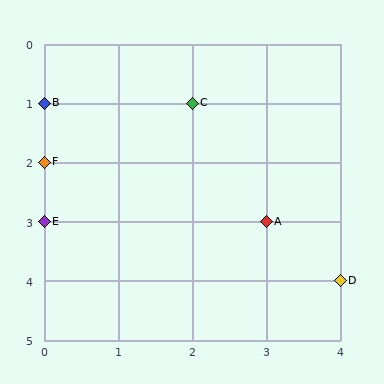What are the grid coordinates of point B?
Point B is at grid coordinates (0, 1).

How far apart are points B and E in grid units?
Points B and E are 2 rows apart.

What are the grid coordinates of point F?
Point F is at grid coordinates (0, 2).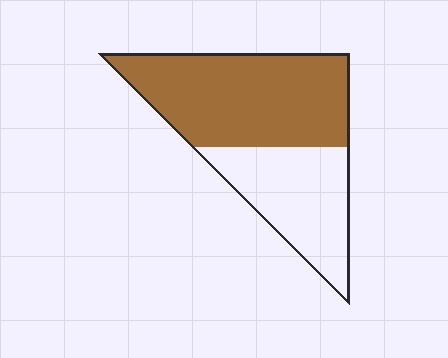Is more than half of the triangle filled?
Yes.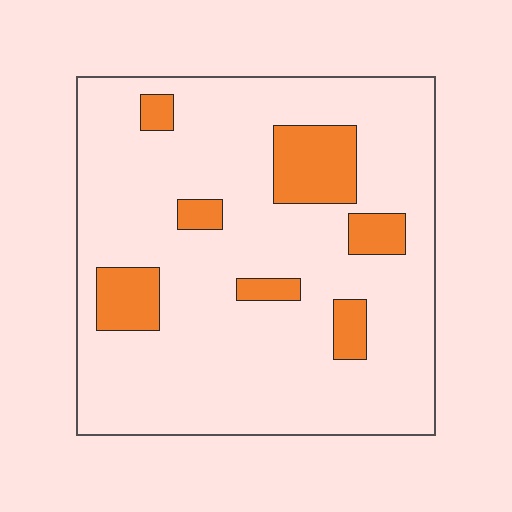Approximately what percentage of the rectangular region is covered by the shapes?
Approximately 15%.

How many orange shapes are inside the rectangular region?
7.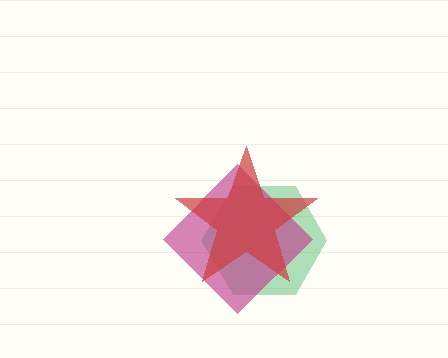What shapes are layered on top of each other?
The layered shapes are: a green hexagon, a magenta diamond, a red star.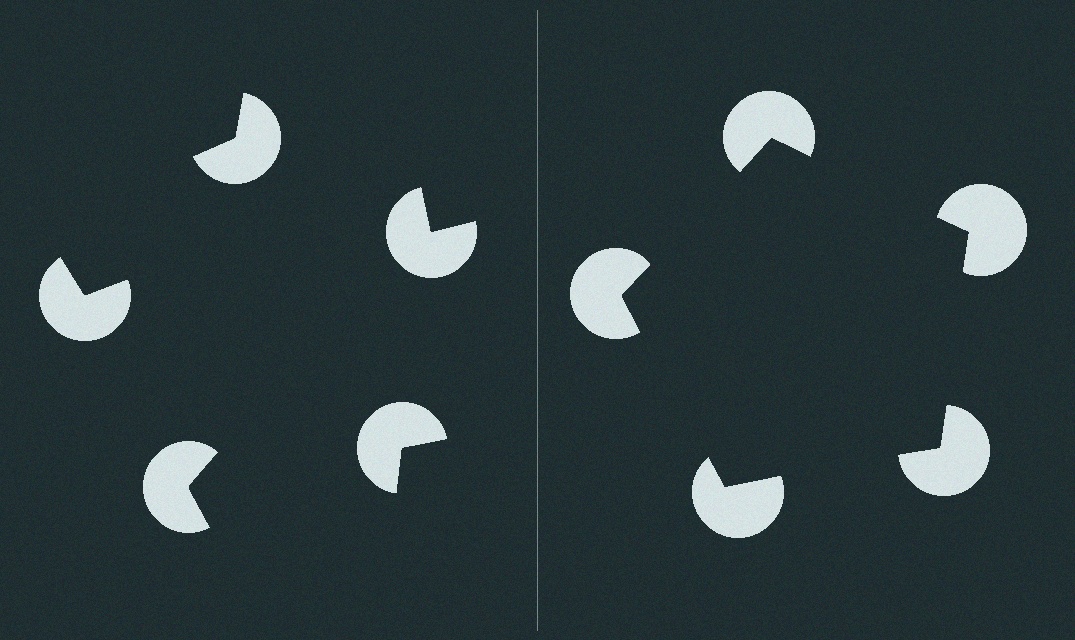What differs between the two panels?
The pac-man discs are positioned identically on both sides; only the wedge orientations differ. On the right they align to a pentagon; on the left they are misaligned.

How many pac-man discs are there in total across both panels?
10 — 5 on each side.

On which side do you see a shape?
An illusory pentagon appears on the right side. On the left side the wedge cuts are rotated, so no coherent shape forms.